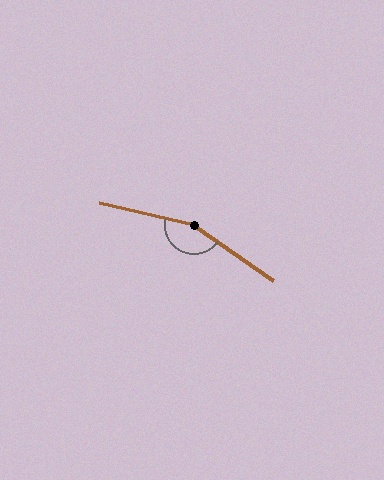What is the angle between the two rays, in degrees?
Approximately 159 degrees.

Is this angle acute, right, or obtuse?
It is obtuse.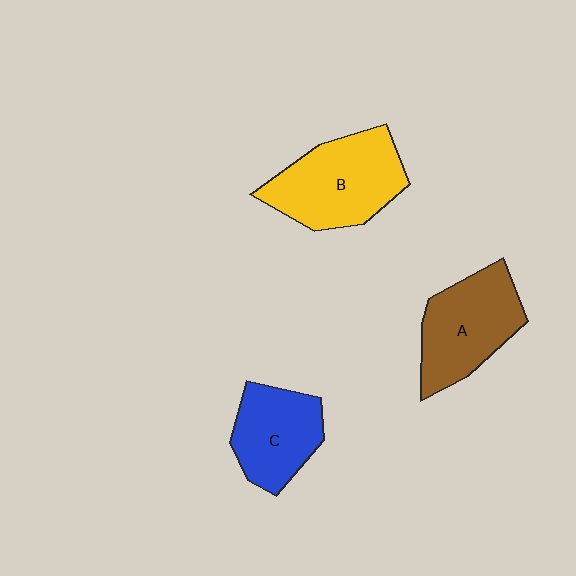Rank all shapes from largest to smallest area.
From largest to smallest: B (yellow), A (brown), C (blue).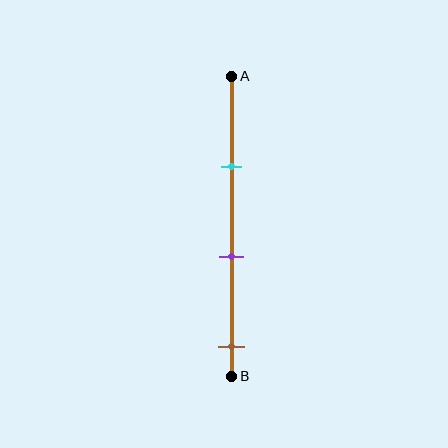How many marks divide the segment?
There are 3 marks dividing the segment.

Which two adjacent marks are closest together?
The cyan and purple marks are the closest adjacent pair.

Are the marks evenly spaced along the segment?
Yes, the marks are approximately evenly spaced.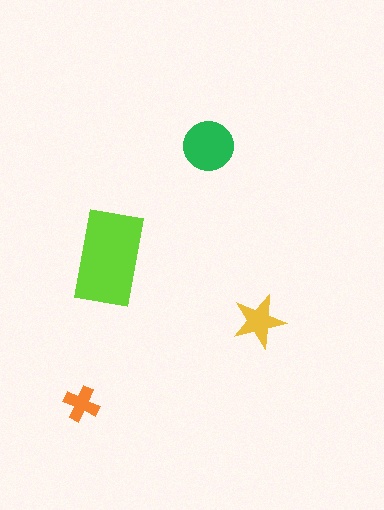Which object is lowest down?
The orange cross is bottommost.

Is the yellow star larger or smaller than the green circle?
Smaller.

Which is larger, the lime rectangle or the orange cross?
The lime rectangle.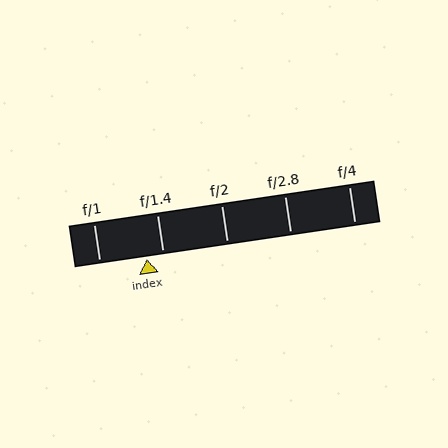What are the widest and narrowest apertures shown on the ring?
The widest aperture shown is f/1 and the narrowest is f/4.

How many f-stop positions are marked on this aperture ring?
There are 5 f-stop positions marked.